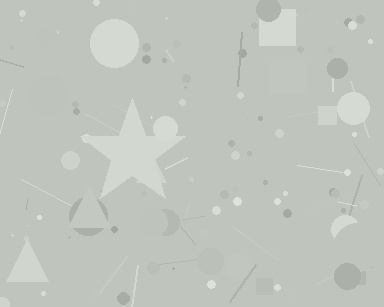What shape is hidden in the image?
A star is hidden in the image.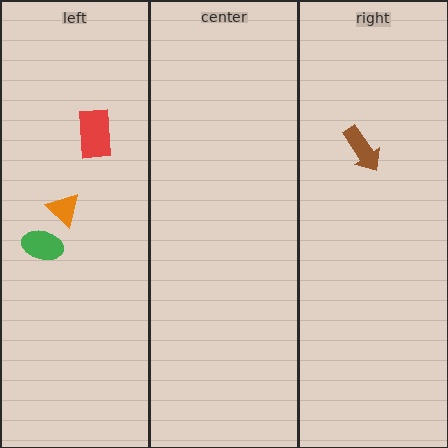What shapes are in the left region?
The red rectangle, the green ellipse, the orange triangle.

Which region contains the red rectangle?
The left region.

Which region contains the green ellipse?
The left region.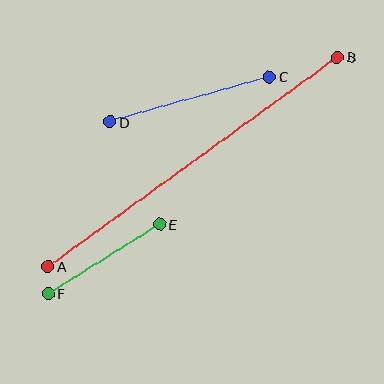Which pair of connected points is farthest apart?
Points A and B are farthest apart.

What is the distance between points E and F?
The distance is approximately 131 pixels.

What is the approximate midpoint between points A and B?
The midpoint is at approximately (193, 162) pixels.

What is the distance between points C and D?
The distance is approximately 166 pixels.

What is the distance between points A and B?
The distance is approximately 357 pixels.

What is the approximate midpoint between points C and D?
The midpoint is at approximately (190, 99) pixels.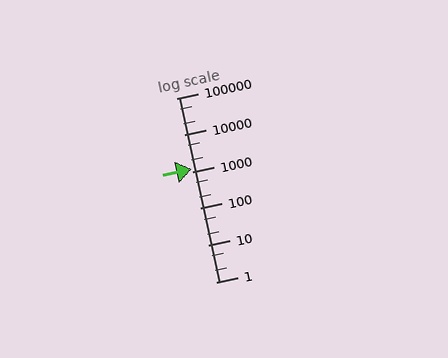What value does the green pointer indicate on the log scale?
The pointer indicates approximately 1200.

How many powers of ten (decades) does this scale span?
The scale spans 5 decades, from 1 to 100000.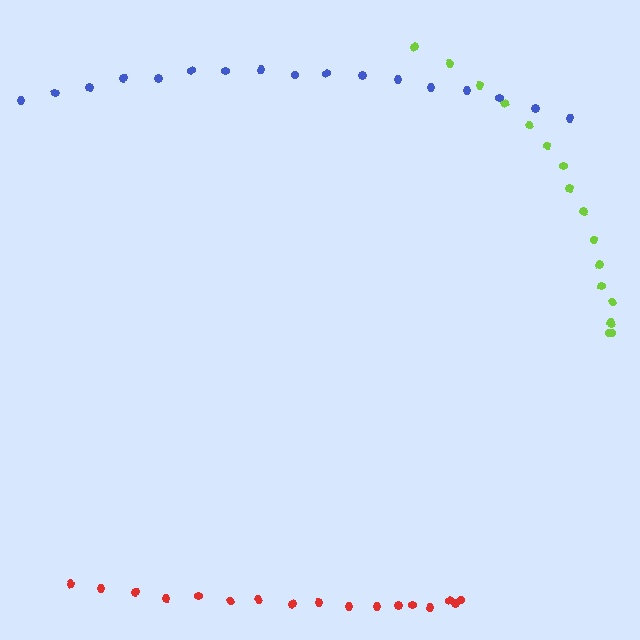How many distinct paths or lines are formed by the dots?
There are 3 distinct paths.